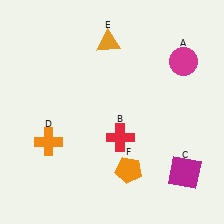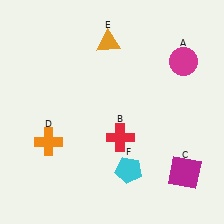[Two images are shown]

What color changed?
The pentagon (F) changed from orange in Image 1 to cyan in Image 2.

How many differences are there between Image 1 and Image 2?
There is 1 difference between the two images.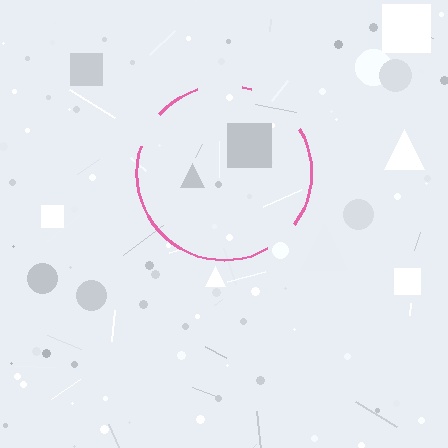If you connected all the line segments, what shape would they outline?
They would outline a circle.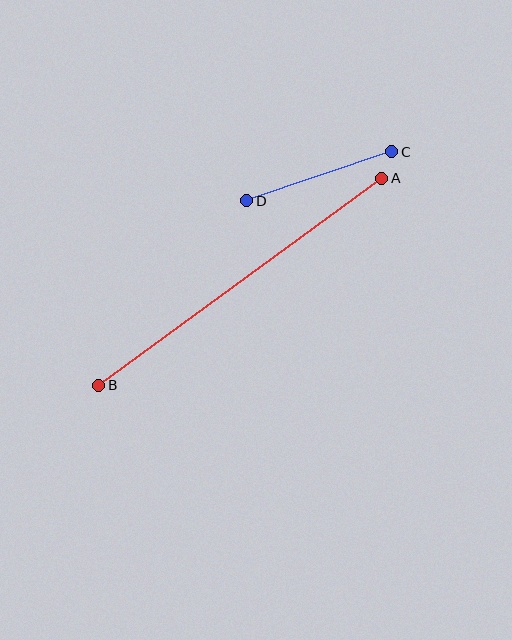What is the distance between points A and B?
The distance is approximately 351 pixels.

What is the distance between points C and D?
The distance is approximately 153 pixels.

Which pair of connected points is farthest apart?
Points A and B are farthest apart.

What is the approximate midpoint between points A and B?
The midpoint is at approximately (240, 282) pixels.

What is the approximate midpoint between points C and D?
The midpoint is at approximately (319, 176) pixels.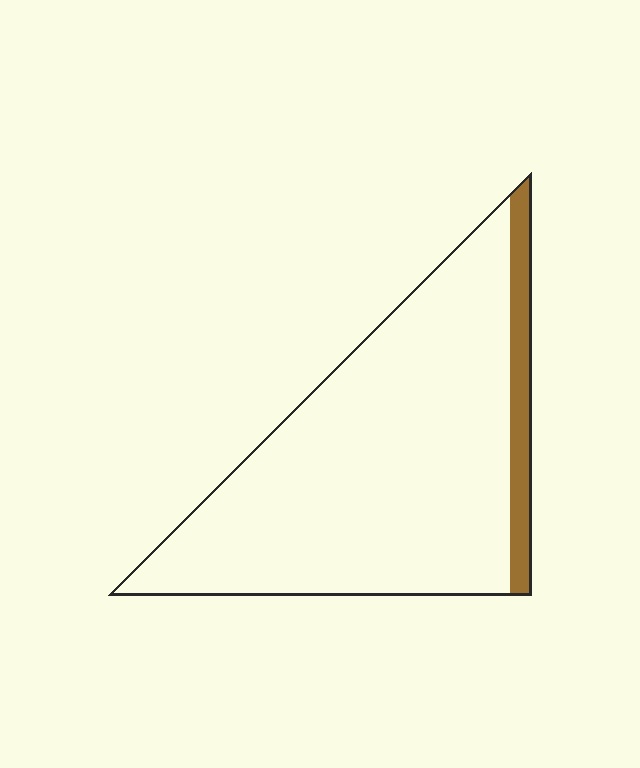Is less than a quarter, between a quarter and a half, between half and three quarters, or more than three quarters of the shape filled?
Less than a quarter.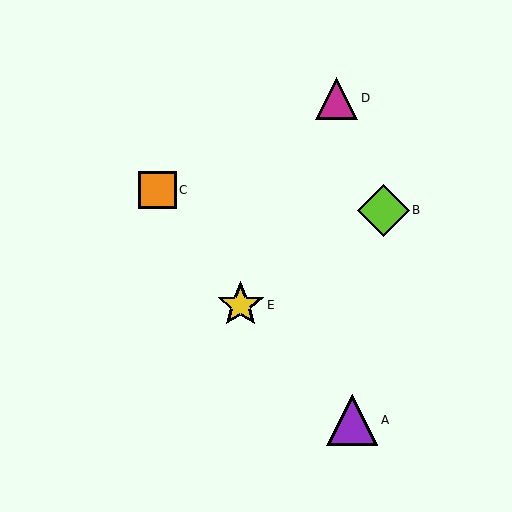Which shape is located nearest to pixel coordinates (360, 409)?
The purple triangle (labeled A) at (352, 420) is nearest to that location.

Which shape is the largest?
The lime diamond (labeled B) is the largest.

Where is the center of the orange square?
The center of the orange square is at (157, 190).